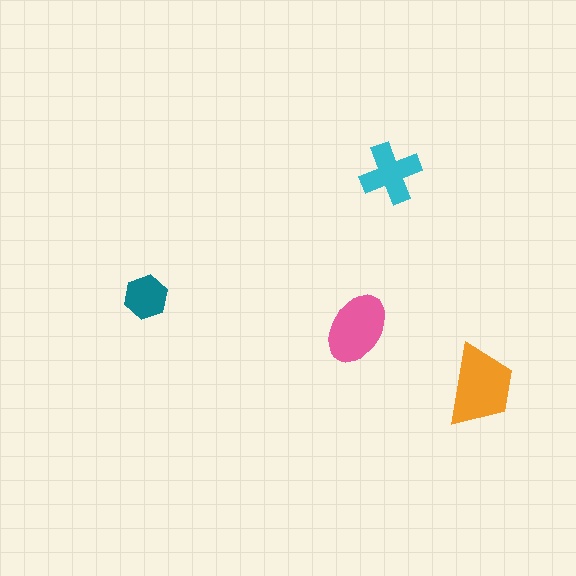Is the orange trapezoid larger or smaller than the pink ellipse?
Larger.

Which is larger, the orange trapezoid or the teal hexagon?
The orange trapezoid.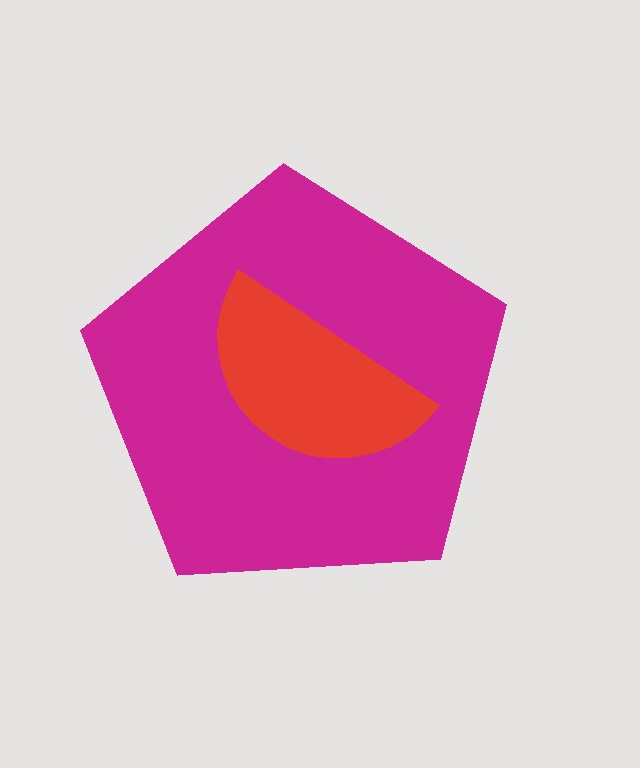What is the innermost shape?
The red semicircle.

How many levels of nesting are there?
2.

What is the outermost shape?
The magenta pentagon.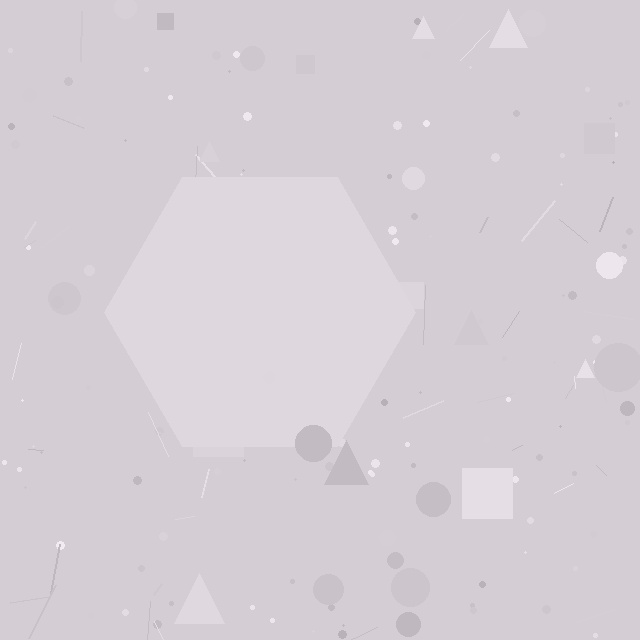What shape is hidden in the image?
A hexagon is hidden in the image.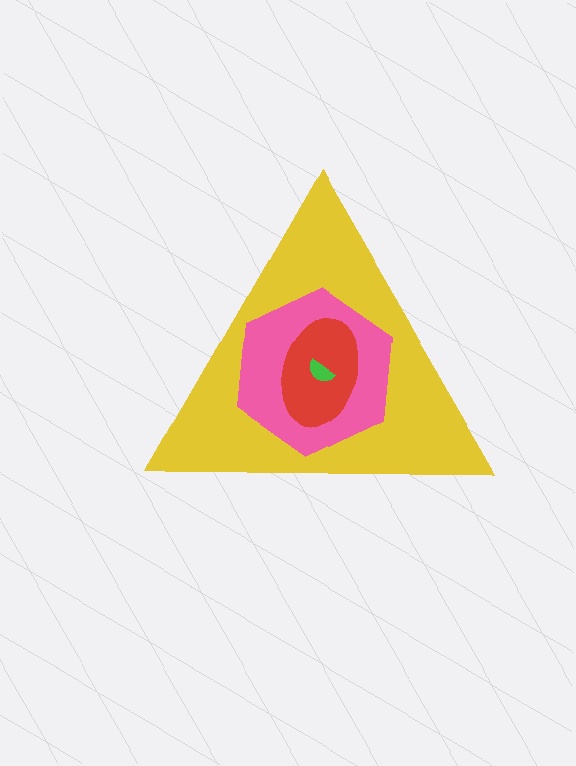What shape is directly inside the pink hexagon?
The red ellipse.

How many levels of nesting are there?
4.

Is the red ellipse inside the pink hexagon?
Yes.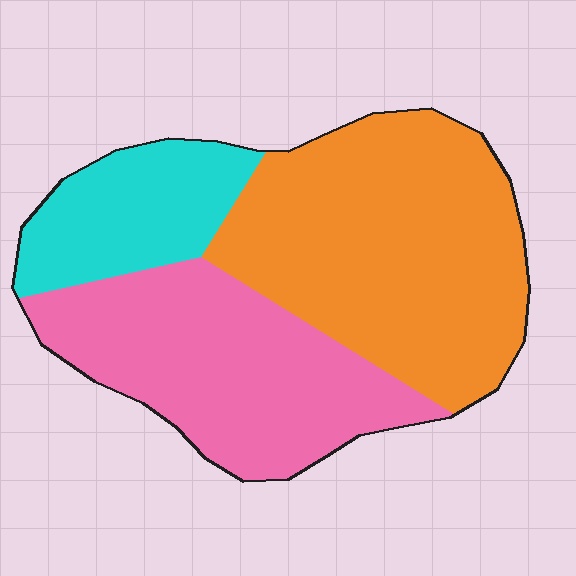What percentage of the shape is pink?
Pink takes up between a third and a half of the shape.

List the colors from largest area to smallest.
From largest to smallest: orange, pink, cyan.